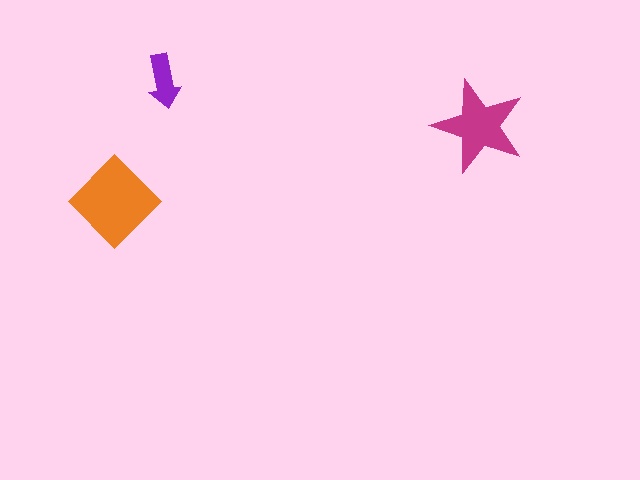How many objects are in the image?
There are 3 objects in the image.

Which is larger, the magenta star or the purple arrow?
The magenta star.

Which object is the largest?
The orange diamond.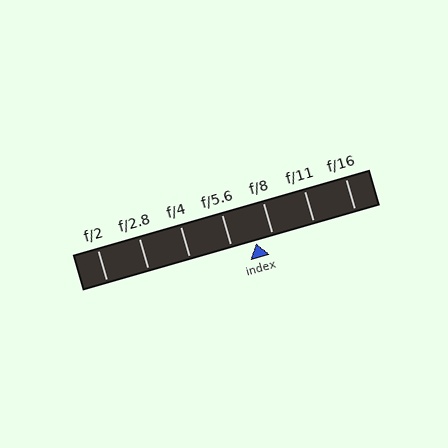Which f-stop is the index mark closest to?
The index mark is closest to f/8.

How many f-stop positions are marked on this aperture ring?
There are 7 f-stop positions marked.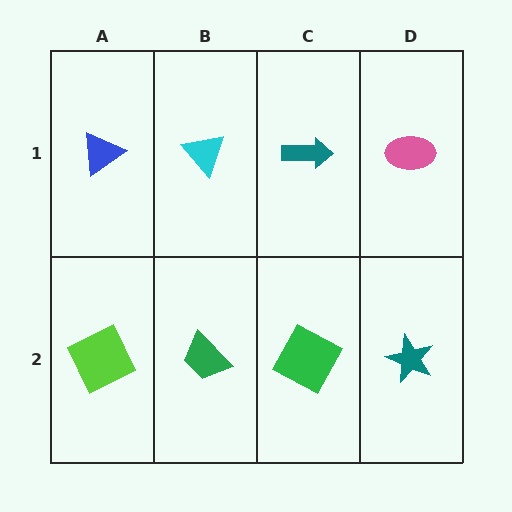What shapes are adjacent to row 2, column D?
A pink ellipse (row 1, column D), a green square (row 2, column C).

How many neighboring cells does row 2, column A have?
2.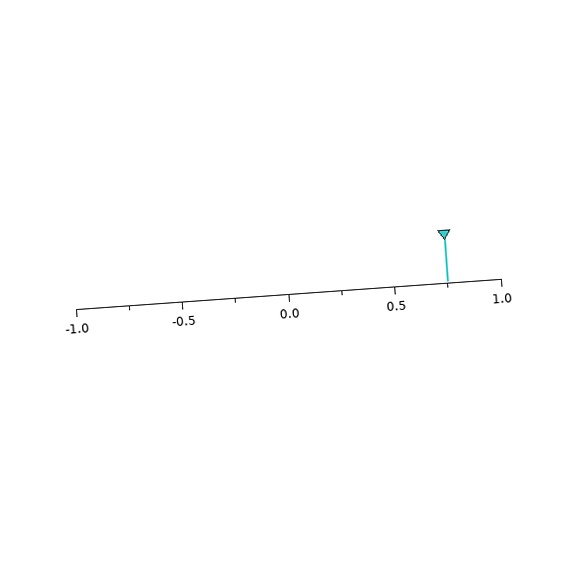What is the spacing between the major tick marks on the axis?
The major ticks are spaced 0.5 apart.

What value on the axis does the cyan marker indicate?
The marker indicates approximately 0.75.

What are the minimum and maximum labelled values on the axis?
The axis runs from -1.0 to 1.0.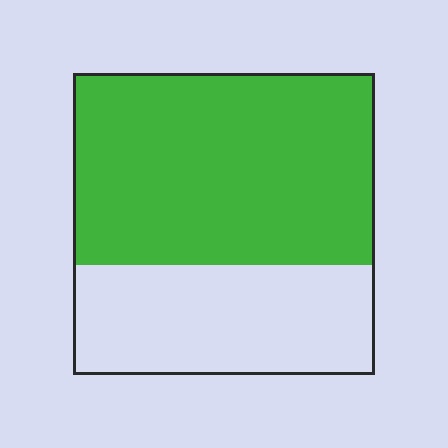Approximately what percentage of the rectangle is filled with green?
Approximately 65%.